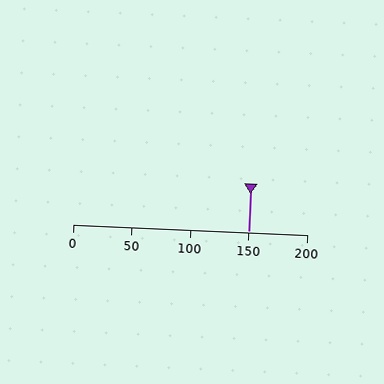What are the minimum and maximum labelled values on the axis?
The axis runs from 0 to 200.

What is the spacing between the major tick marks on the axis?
The major ticks are spaced 50 apart.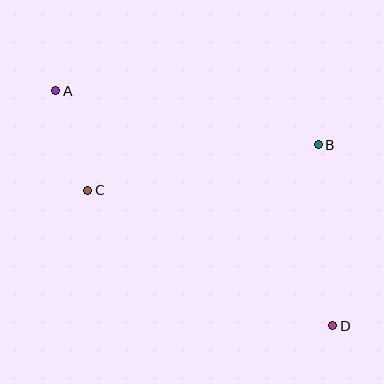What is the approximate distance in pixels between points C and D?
The distance between C and D is approximately 280 pixels.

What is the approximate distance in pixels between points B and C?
The distance between B and C is approximately 235 pixels.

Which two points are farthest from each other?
Points A and D are farthest from each other.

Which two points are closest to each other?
Points A and C are closest to each other.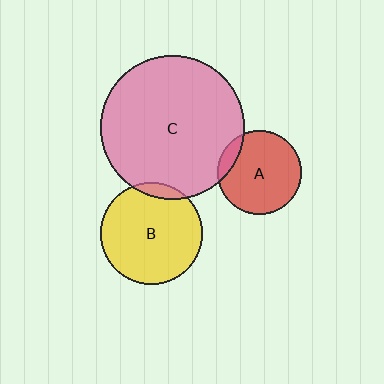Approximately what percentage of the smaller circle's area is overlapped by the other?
Approximately 10%.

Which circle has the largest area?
Circle C (pink).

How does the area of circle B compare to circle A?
Approximately 1.5 times.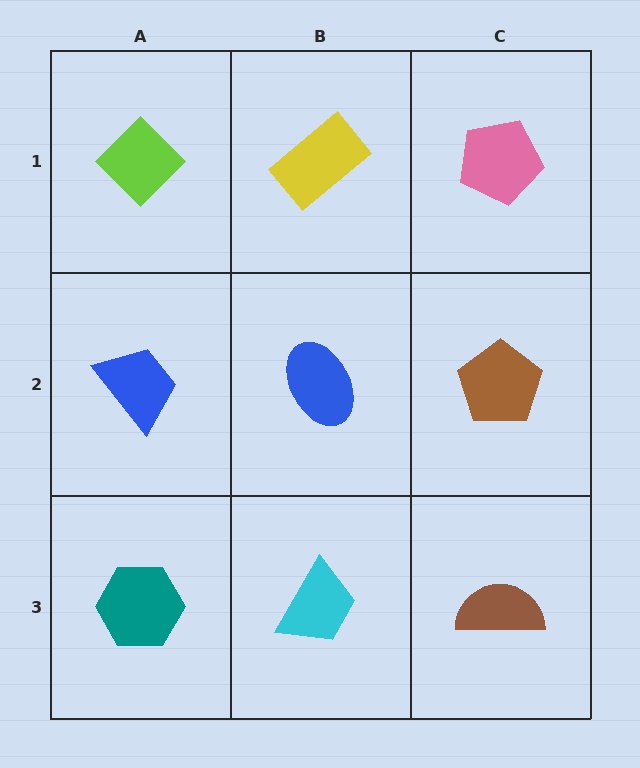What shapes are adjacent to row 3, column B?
A blue ellipse (row 2, column B), a teal hexagon (row 3, column A), a brown semicircle (row 3, column C).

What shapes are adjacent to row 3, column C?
A brown pentagon (row 2, column C), a cyan trapezoid (row 3, column B).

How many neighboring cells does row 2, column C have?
3.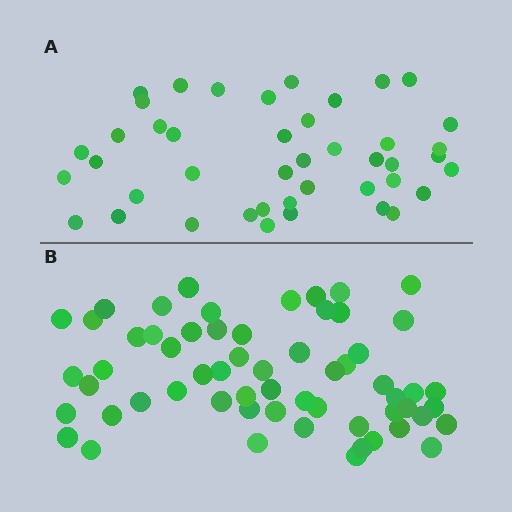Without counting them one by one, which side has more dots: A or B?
Region B (the bottom region) has more dots.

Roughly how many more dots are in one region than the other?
Region B has approximately 15 more dots than region A.